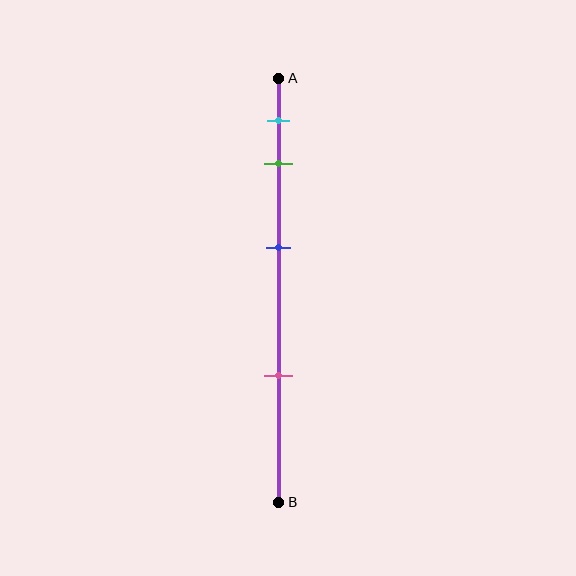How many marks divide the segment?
There are 4 marks dividing the segment.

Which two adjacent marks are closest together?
The cyan and green marks are the closest adjacent pair.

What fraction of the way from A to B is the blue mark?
The blue mark is approximately 40% (0.4) of the way from A to B.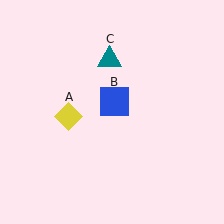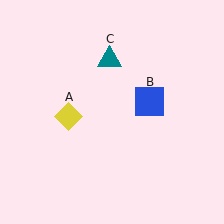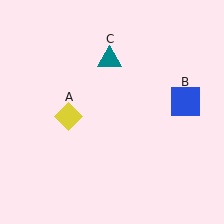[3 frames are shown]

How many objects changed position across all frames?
1 object changed position: blue square (object B).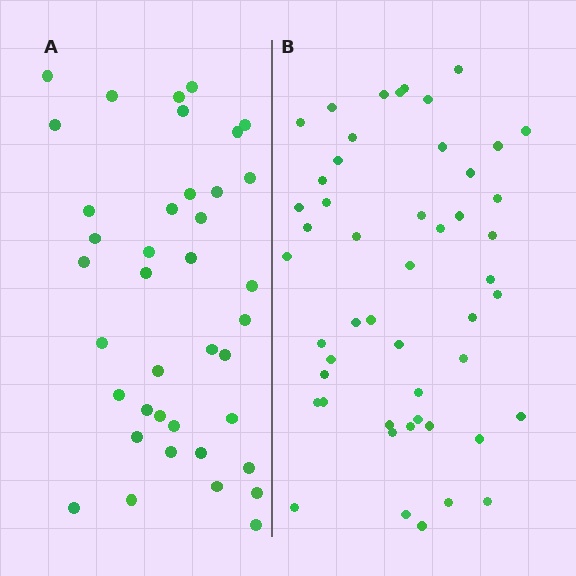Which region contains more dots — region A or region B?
Region B (the right region) has more dots.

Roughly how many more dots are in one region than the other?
Region B has roughly 12 or so more dots than region A.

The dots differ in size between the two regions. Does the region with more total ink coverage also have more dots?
No. Region A has more total ink coverage because its dots are larger, but region B actually contains more individual dots. Total area can be misleading — the number of items is what matters here.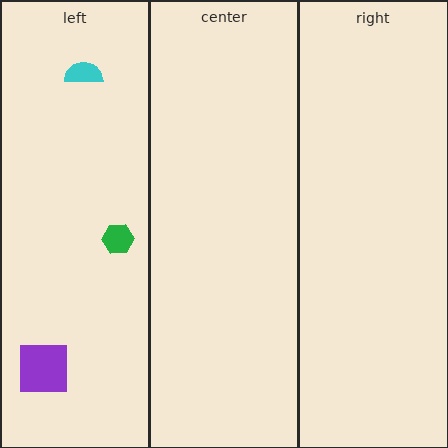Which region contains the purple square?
The left region.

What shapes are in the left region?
The green hexagon, the cyan semicircle, the purple square.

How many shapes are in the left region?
3.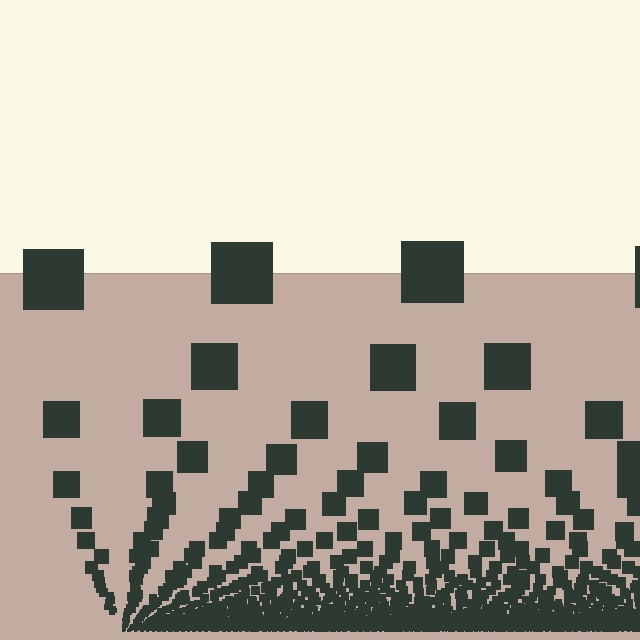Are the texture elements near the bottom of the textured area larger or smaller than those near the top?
Smaller. The gradient is inverted — elements near the bottom are smaller and denser.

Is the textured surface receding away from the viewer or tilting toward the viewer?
The surface appears to tilt toward the viewer. Texture elements get larger and sparser toward the top.